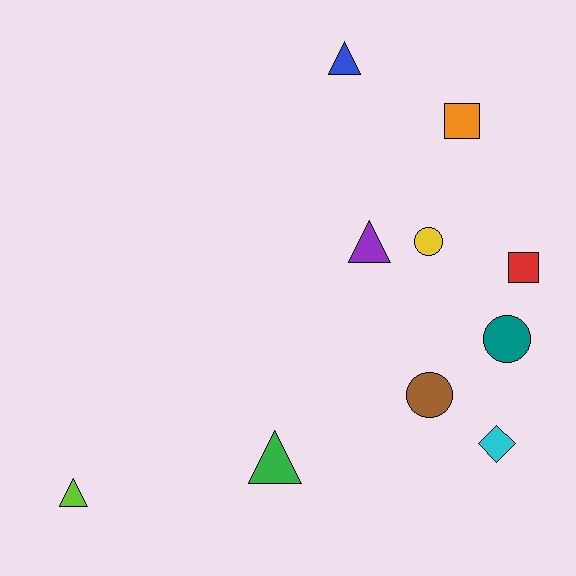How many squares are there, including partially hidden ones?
There are 2 squares.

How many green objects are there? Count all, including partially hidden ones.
There is 1 green object.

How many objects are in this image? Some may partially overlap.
There are 10 objects.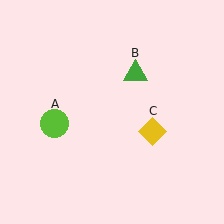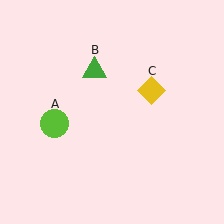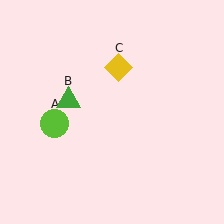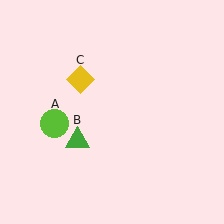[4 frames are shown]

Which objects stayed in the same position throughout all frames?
Lime circle (object A) remained stationary.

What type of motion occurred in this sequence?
The green triangle (object B), yellow diamond (object C) rotated counterclockwise around the center of the scene.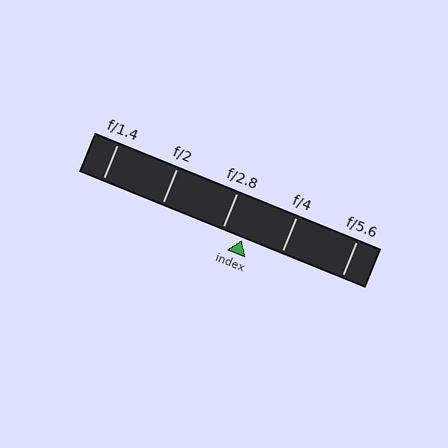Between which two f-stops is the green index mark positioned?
The index mark is between f/2.8 and f/4.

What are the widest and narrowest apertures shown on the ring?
The widest aperture shown is f/1.4 and the narrowest is f/5.6.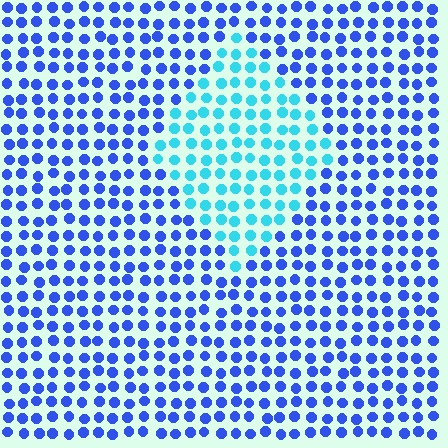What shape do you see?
I see a diamond.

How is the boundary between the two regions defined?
The boundary is defined purely by a slight shift in hue (about 43 degrees). Spacing, size, and orientation are identical on both sides.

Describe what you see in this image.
The image is filled with small blue elements in a uniform arrangement. A diamond-shaped region is visible where the elements are tinted to a slightly different hue, forming a subtle color boundary.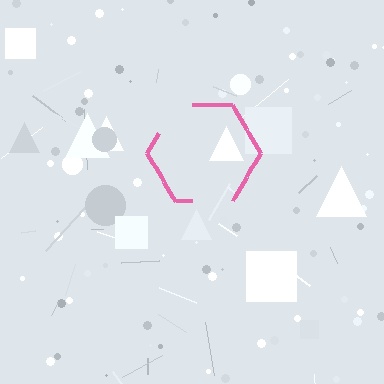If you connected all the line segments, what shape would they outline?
They would outline a hexagon.